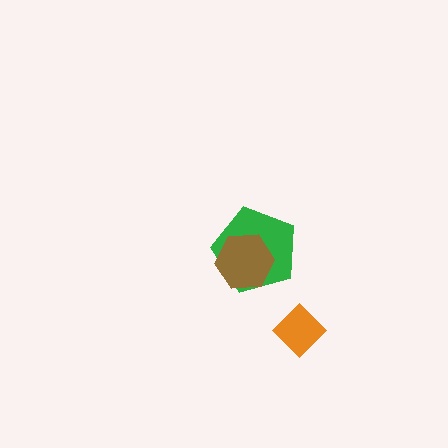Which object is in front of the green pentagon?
The brown hexagon is in front of the green pentagon.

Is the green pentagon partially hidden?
Yes, it is partially covered by another shape.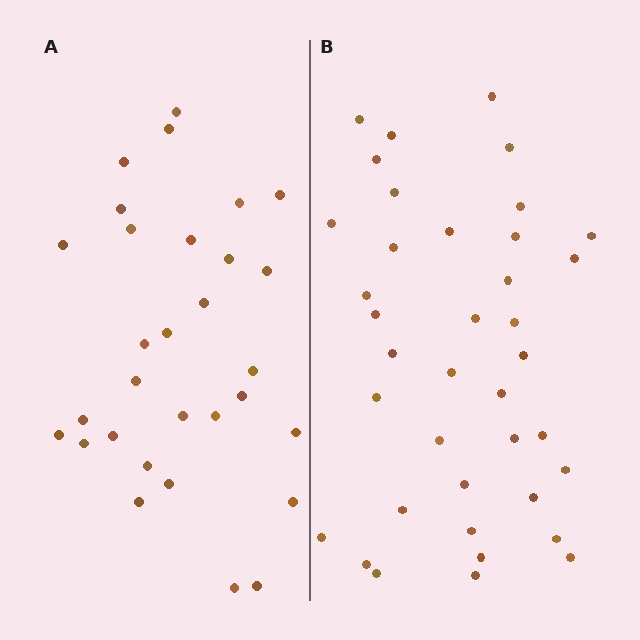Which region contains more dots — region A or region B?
Region B (the right region) has more dots.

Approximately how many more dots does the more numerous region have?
Region B has roughly 8 or so more dots than region A.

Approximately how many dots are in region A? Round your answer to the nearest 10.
About 30 dots.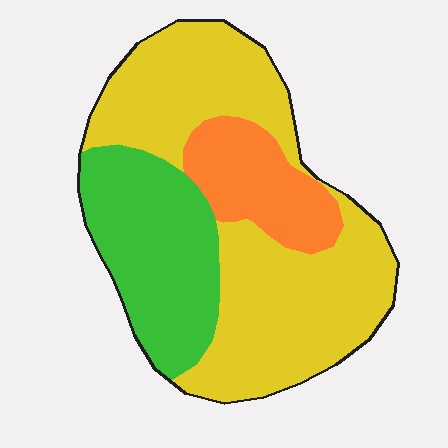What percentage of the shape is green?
Green takes up between a sixth and a third of the shape.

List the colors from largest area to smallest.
From largest to smallest: yellow, green, orange.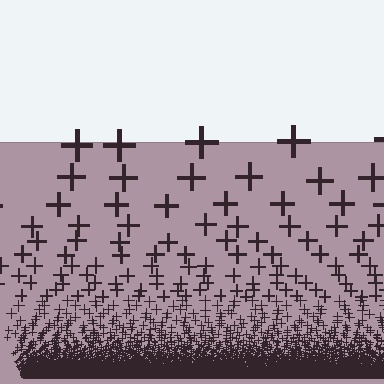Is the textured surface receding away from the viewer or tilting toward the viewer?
The surface appears to tilt toward the viewer. Texture elements get larger and sparser toward the top.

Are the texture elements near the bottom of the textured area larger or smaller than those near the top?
Smaller. The gradient is inverted — elements near the bottom are smaller and denser.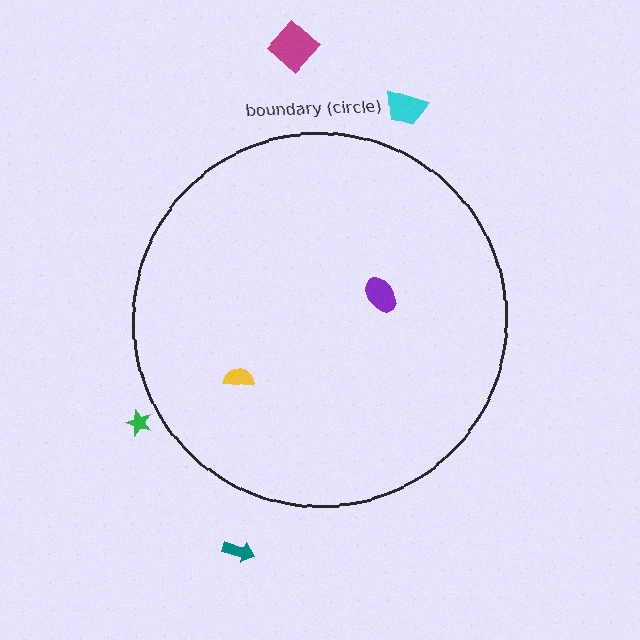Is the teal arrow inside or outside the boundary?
Outside.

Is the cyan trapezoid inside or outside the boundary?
Outside.